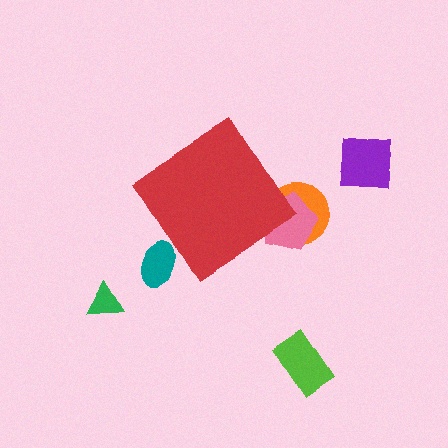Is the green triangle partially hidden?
No, the green triangle is fully visible.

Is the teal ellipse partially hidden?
Yes, the teal ellipse is partially hidden behind the red diamond.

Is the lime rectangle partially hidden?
No, the lime rectangle is fully visible.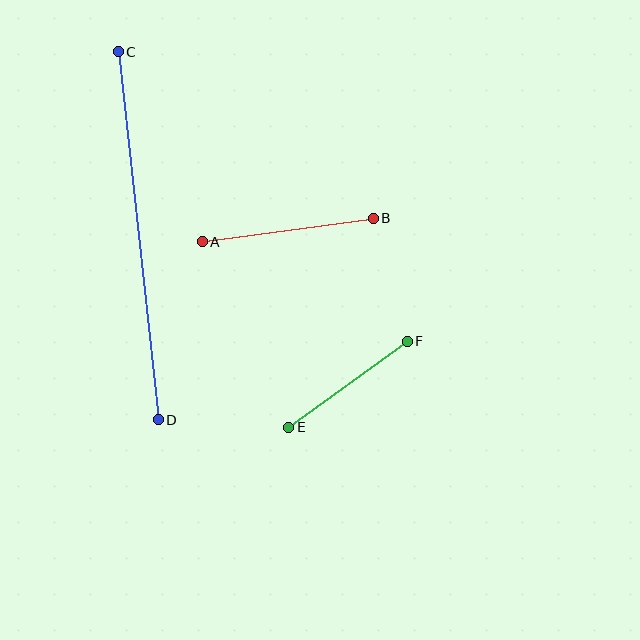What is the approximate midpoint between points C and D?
The midpoint is at approximately (138, 236) pixels.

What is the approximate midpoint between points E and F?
The midpoint is at approximately (348, 384) pixels.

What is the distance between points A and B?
The distance is approximately 173 pixels.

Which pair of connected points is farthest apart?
Points C and D are farthest apart.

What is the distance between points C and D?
The distance is approximately 370 pixels.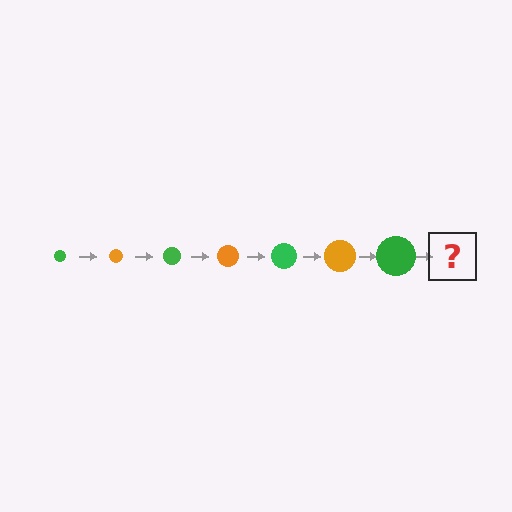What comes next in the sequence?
The next element should be an orange circle, larger than the previous one.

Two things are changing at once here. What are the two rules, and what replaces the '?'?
The two rules are that the circle grows larger each step and the color cycles through green and orange. The '?' should be an orange circle, larger than the previous one.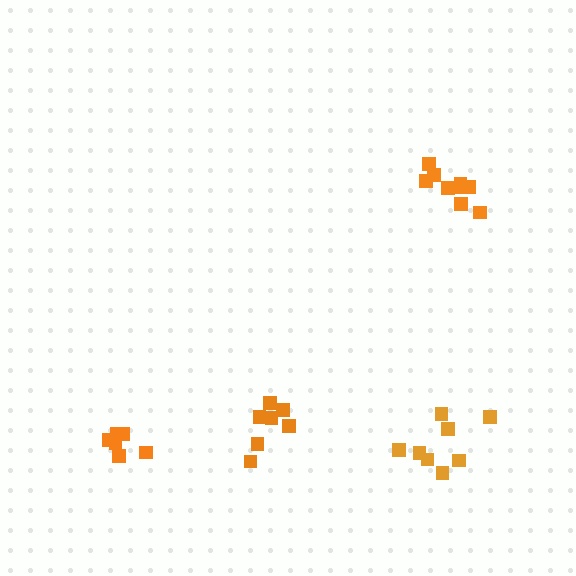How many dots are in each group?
Group 1: 7 dots, Group 2: 8 dots, Group 3: 7 dots, Group 4: 9 dots (31 total).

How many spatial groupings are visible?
There are 4 spatial groupings.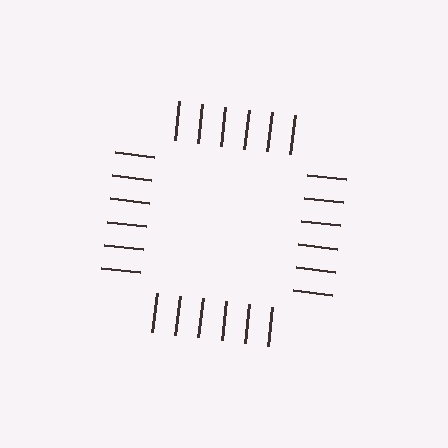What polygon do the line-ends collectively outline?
An illusory square — the line segments terminate on its edges but no continuous stroke is drawn.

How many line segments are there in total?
24 — 6 along each of the 4 edges.